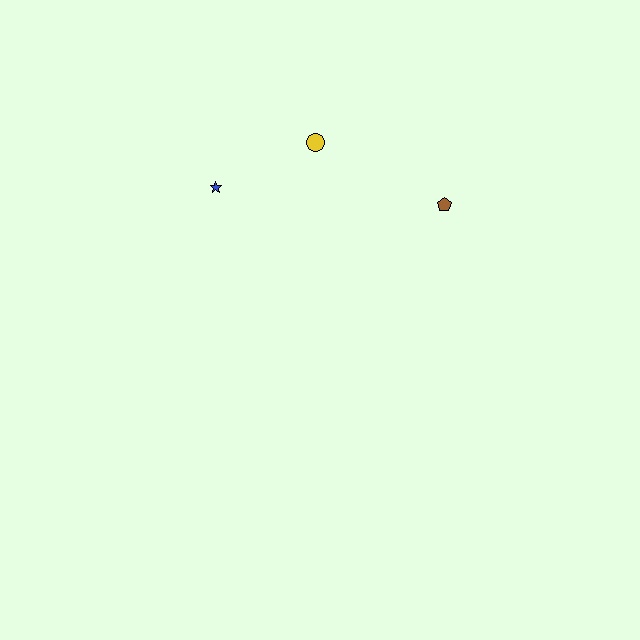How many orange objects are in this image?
There are no orange objects.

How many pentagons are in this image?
There is 1 pentagon.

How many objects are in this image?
There are 3 objects.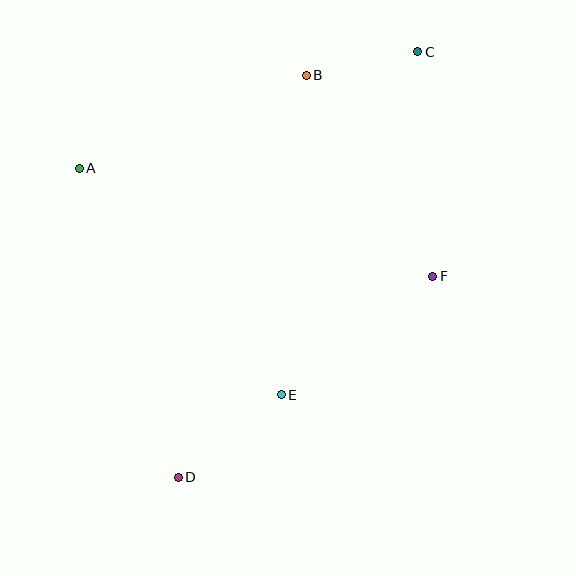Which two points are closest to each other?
Points B and C are closest to each other.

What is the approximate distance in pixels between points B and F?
The distance between B and F is approximately 238 pixels.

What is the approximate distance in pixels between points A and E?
The distance between A and E is approximately 303 pixels.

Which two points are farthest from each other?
Points C and D are farthest from each other.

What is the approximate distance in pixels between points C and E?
The distance between C and E is approximately 369 pixels.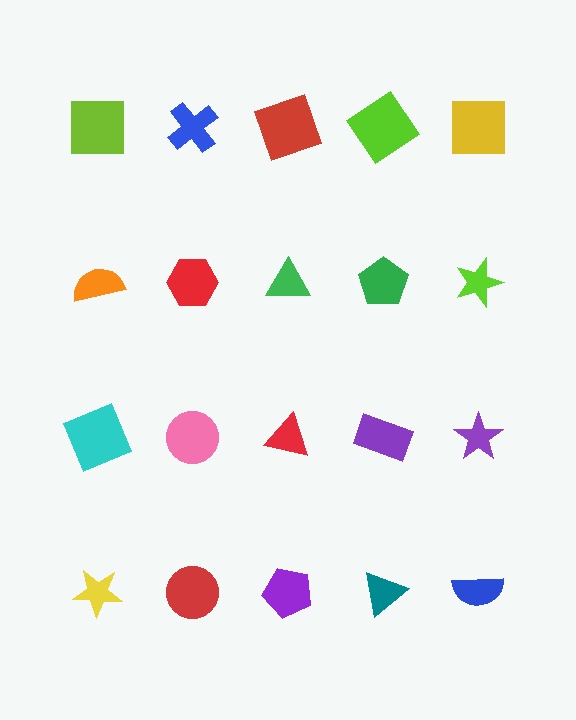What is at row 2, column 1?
An orange semicircle.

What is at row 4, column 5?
A blue semicircle.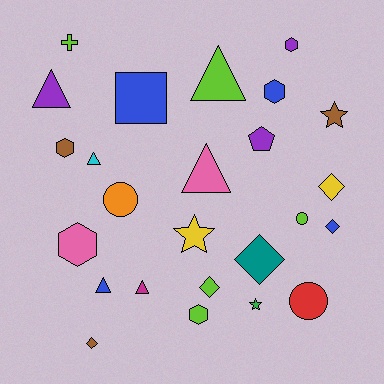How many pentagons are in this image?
There is 1 pentagon.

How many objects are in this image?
There are 25 objects.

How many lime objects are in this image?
There are 5 lime objects.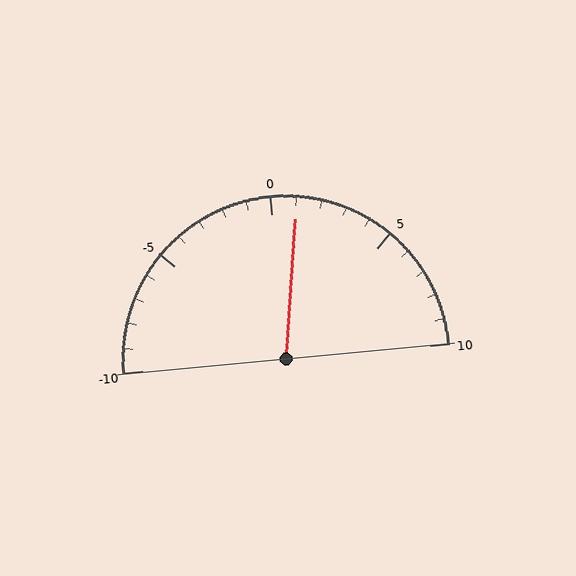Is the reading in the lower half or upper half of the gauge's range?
The reading is in the upper half of the range (-10 to 10).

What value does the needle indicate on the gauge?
The needle indicates approximately 1.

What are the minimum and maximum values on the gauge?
The gauge ranges from -10 to 10.